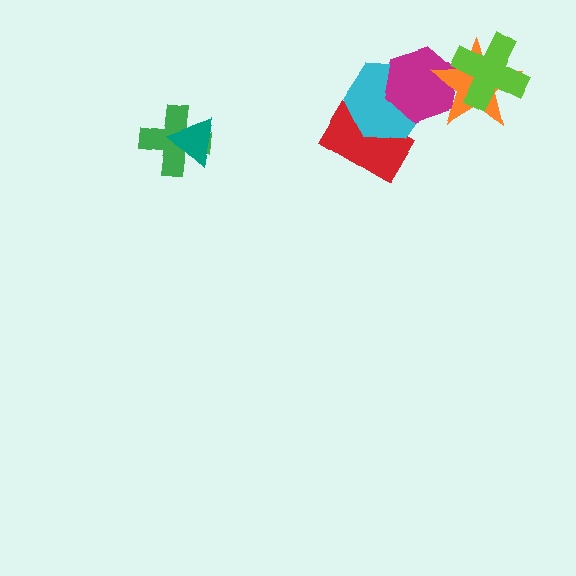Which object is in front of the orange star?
The lime cross is in front of the orange star.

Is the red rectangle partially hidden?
Yes, it is partially covered by another shape.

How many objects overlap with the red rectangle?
1 object overlaps with the red rectangle.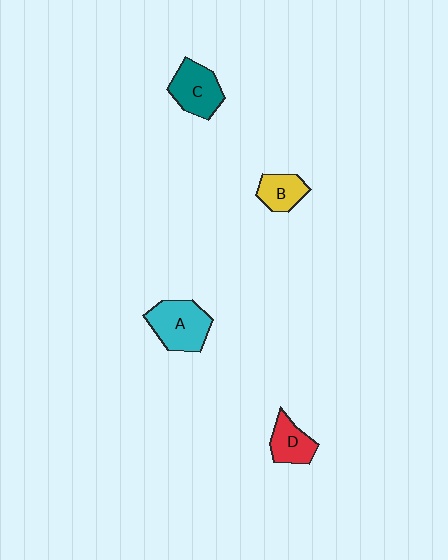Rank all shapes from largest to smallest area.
From largest to smallest: A (cyan), C (teal), D (red), B (yellow).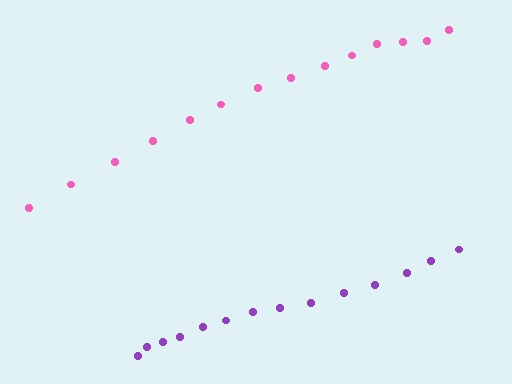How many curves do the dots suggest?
There are 2 distinct paths.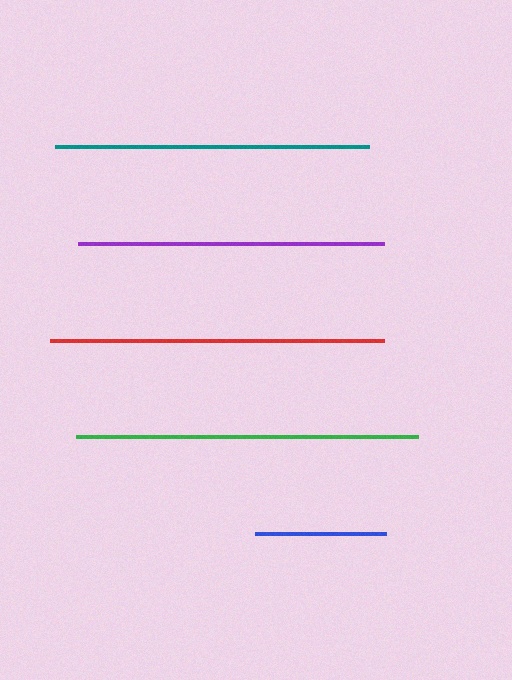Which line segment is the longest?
The green line is the longest at approximately 342 pixels.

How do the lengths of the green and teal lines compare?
The green and teal lines are approximately the same length.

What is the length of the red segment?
The red segment is approximately 334 pixels long.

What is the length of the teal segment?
The teal segment is approximately 314 pixels long.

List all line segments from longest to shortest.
From longest to shortest: green, red, teal, purple, blue.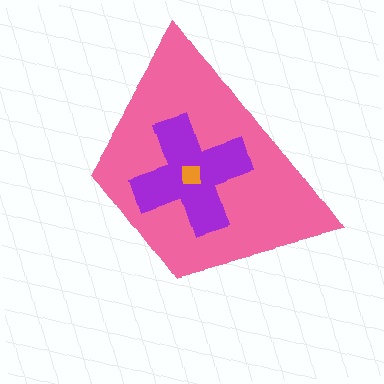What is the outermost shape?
The pink trapezoid.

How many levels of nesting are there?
3.